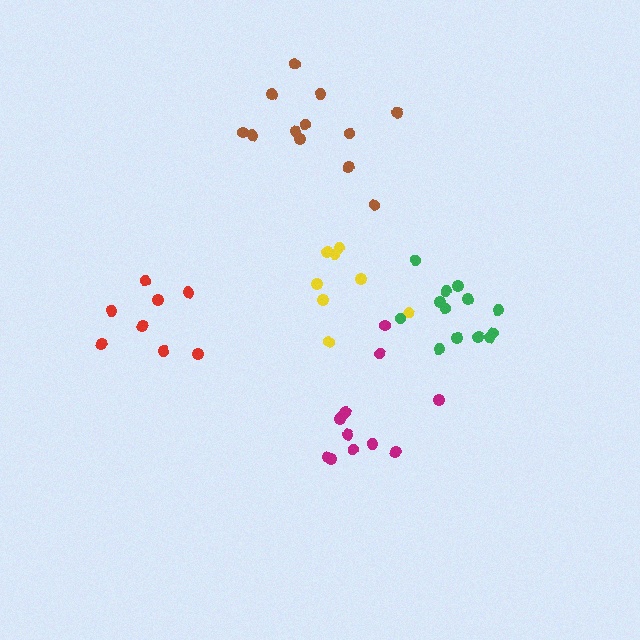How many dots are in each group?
Group 1: 8 dots, Group 2: 12 dots, Group 3: 8 dots, Group 4: 13 dots, Group 5: 12 dots (53 total).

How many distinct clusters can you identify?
There are 5 distinct clusters.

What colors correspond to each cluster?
The clusters are colored: red, brown, yellow, green, magenta.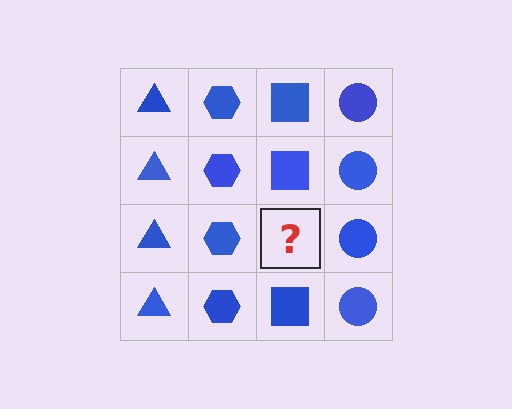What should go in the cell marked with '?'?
The missing cell should contain a blue square.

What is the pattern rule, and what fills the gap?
The rule is that each column has a consistent shape. The gap should be filled with a blue square.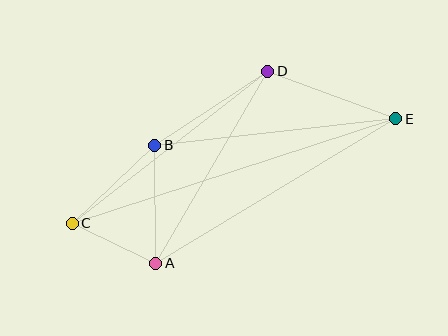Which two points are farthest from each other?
Points C and E are farthest from each other.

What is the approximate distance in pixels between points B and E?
The distance between B and E is approximately 243 pixels.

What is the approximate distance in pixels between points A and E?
The distance between A and E is approximately 280 pixels.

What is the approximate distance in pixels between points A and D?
The distance between A and D is approximately 222 pixels.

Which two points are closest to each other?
Points A and C are closest to each other.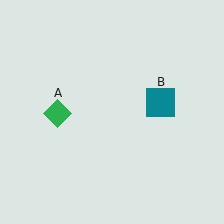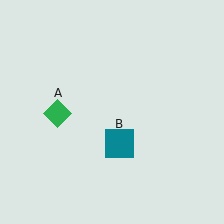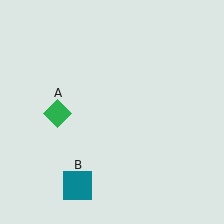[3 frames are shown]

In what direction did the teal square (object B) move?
The teal square (object B) moved down and to the left.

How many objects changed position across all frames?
1 object changed position: teal square (object B).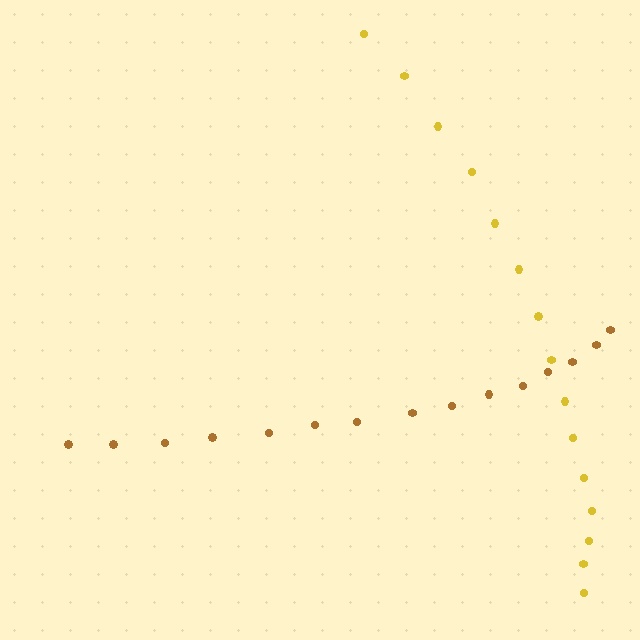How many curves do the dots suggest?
There are 2 distinct paths.